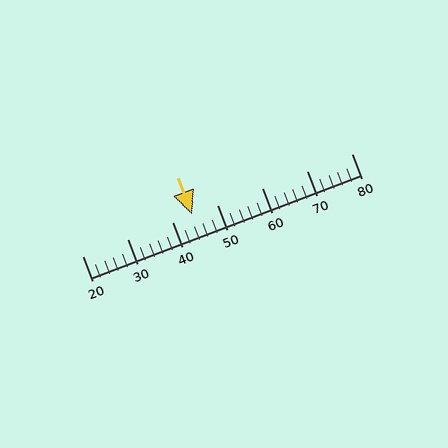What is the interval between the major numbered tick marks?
The major tick marks are spaced 10 units apart.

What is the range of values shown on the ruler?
The ruler shows values from 20 to 80.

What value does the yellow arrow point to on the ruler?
The yellow arrow points to approximately 44.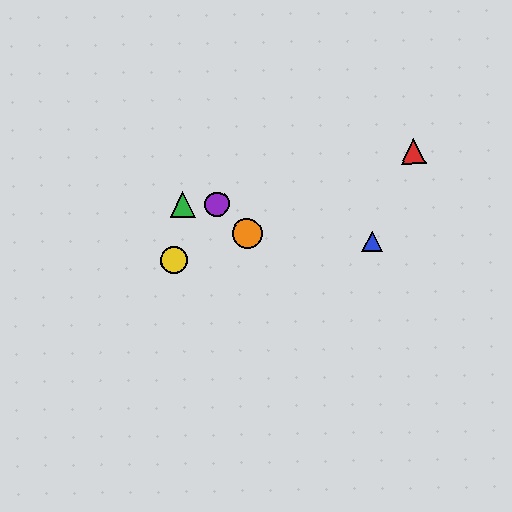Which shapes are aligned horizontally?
The green triangle, the purple circle are aligned horizontally.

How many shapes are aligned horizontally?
2 shapes (the green triangle, the purple circle) are aligned horizontally.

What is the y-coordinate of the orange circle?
The orange circle is at y≈234.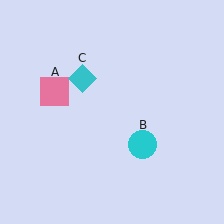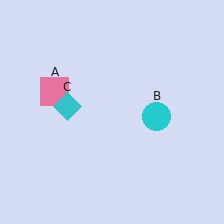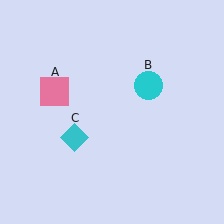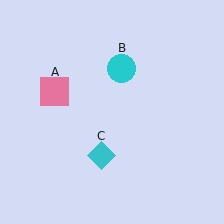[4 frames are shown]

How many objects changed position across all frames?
2 objects changed position: cyan circle (object B), cyan diamond (object C).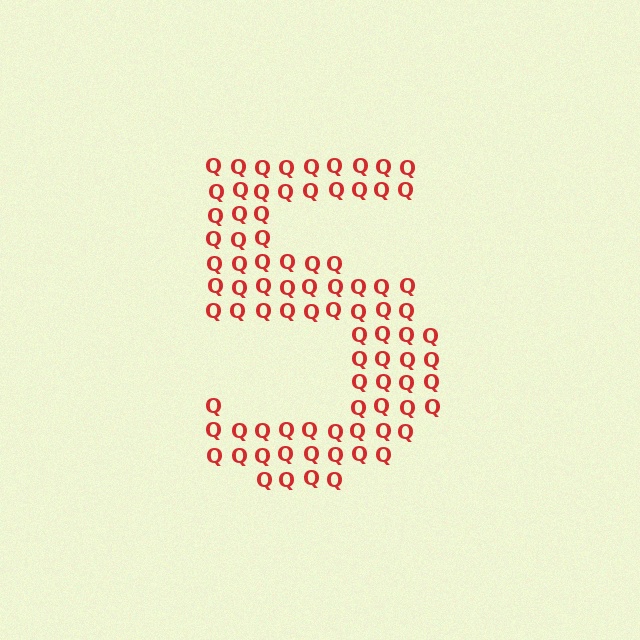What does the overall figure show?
The overall figure shows the digit 5.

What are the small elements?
The small elements are letter Q's.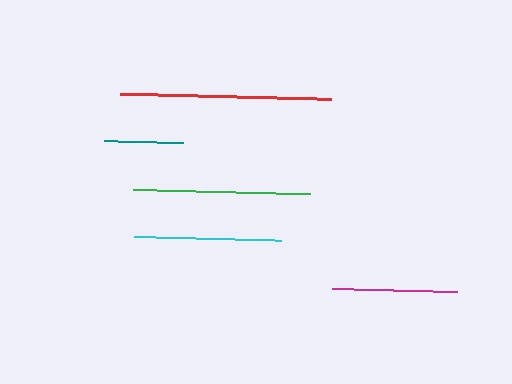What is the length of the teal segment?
The teal segment is approximately 79 pixels long.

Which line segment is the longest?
The red line is the longest at approximately 211 pixels.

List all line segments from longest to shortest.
From longest to shortest: red, green, cyan, magenta, teal.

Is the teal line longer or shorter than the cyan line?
The cyan line is longer than the teal line.